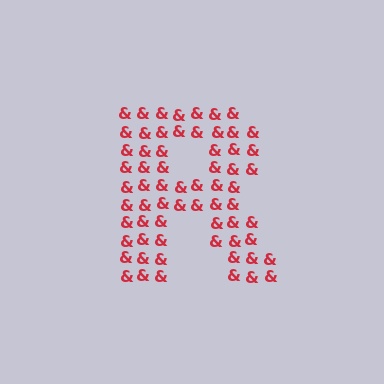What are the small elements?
The small elements are ampersands.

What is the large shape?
The large shape is the letter R.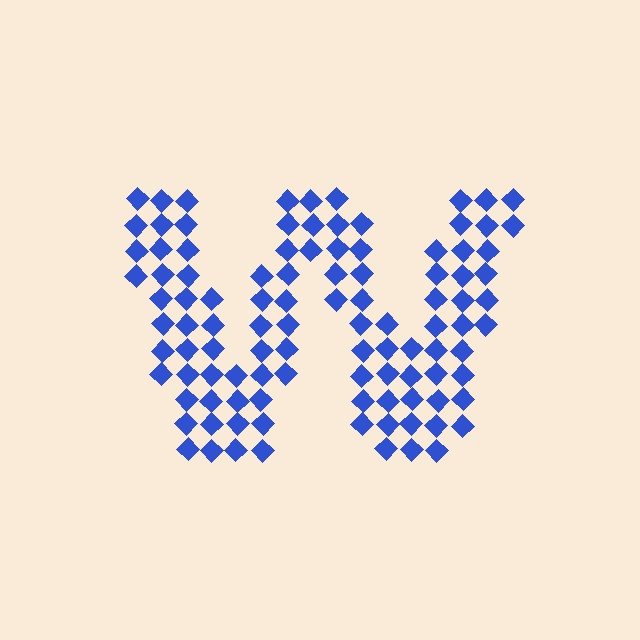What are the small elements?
The small elements are diamonds.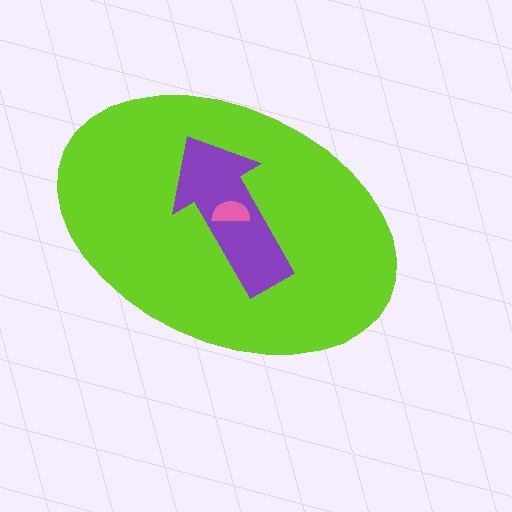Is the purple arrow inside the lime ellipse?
Yes.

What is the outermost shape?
The lime ellipse.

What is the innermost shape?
The pink semicircle.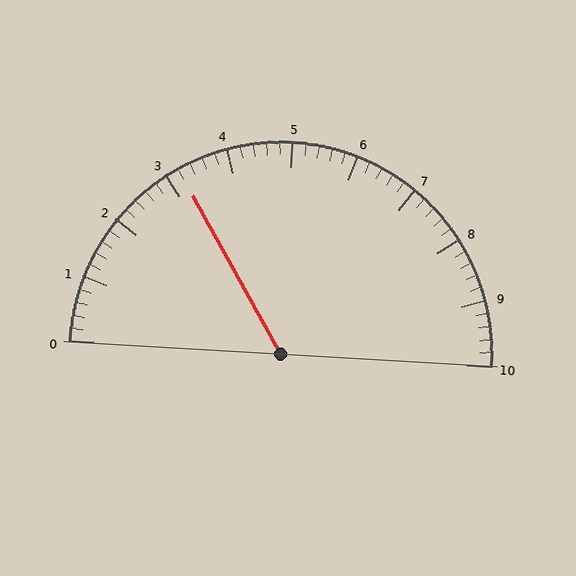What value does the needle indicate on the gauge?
The needle indicates approximately 3.2.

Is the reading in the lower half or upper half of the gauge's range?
The reading is in the lower half of the range (0 to 10).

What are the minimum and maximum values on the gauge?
The gauge ranges from 0 to 10.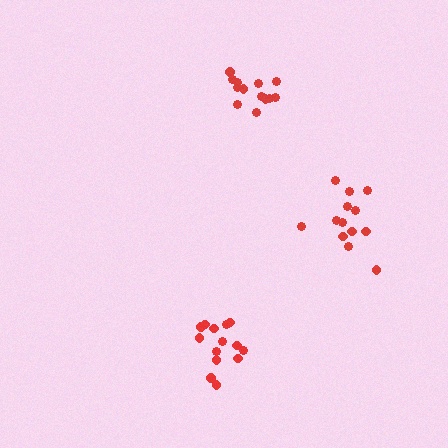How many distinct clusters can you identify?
There are 3 distinct clusters.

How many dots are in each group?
Group 1: 13 dots, Group 2: 14 dots, Group 3: 13 dots (40 total).